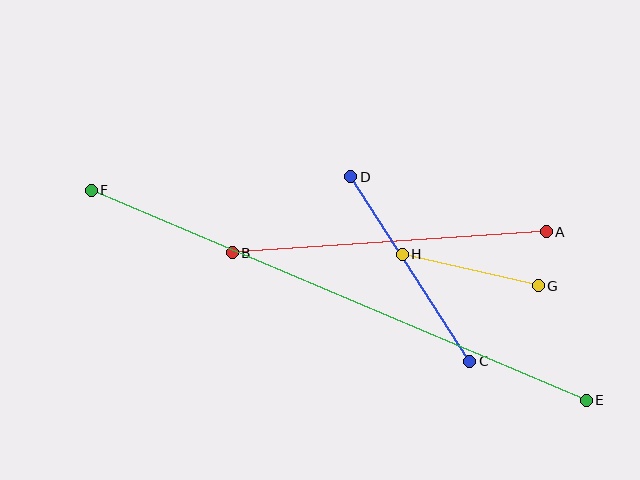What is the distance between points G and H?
The distance is approximately 140 pixels.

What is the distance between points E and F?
The distance is approximately 538 pixels.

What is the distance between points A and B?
The distance is approximately 314 pixels.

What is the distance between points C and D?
The distance is approximately 220 pixels.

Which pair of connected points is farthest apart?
Points E and F are farthest apart.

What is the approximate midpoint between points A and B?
The midpoint is at approximately (389, 242) pixels.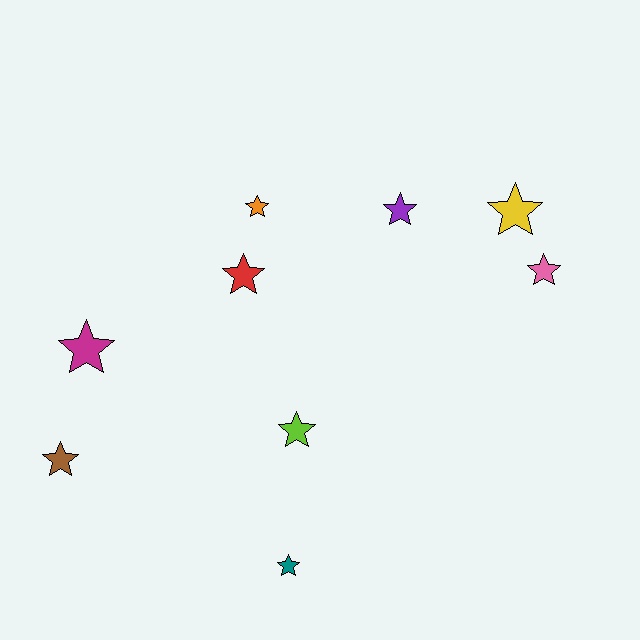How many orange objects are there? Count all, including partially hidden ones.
There is 1 orange object.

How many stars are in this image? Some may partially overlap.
There are 9 stars.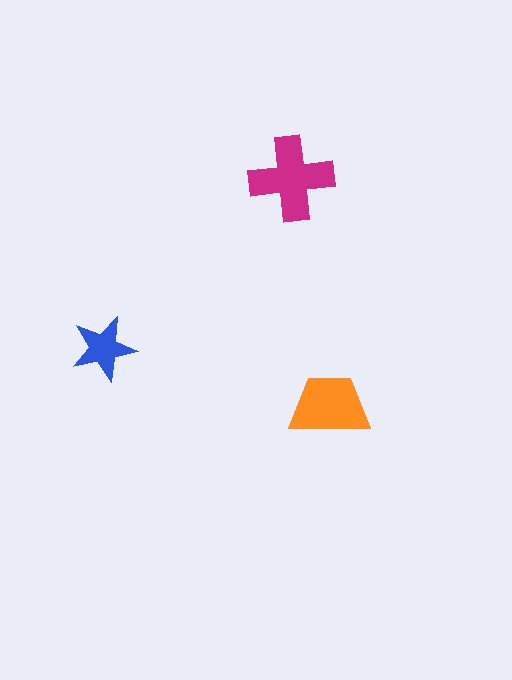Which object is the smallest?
The blue star.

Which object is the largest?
The magenta cross.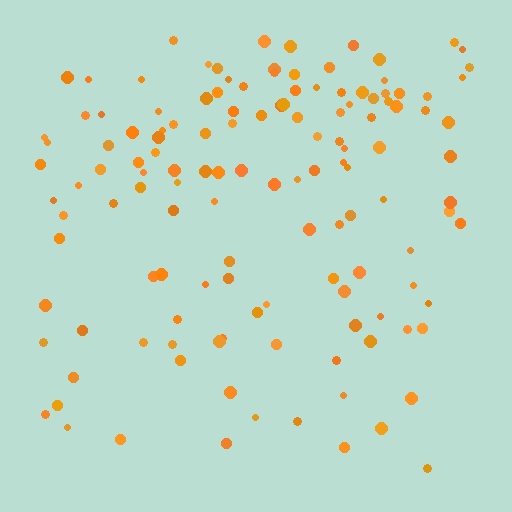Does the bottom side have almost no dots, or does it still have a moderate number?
Still a moderate number, just noticeably fewer than the top.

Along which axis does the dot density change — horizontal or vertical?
Vertical.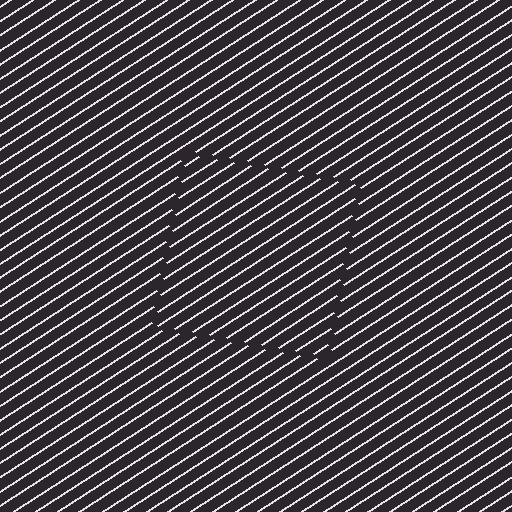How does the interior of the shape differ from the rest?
The interior of the shape contains the same grating, shifted by half a period — the contour is defined by the phase discontinuity where line-ends from the inner and outer gratings abut.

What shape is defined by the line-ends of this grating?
An illusory square. The interior of the shape contains the same grating, shifted by half a period — the contour is defined by the phase discontinuity where line-ends from the inner and outer gratings abut.